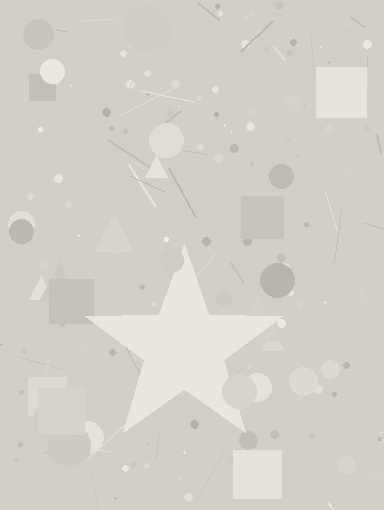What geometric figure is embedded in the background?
A star is embedded in the background.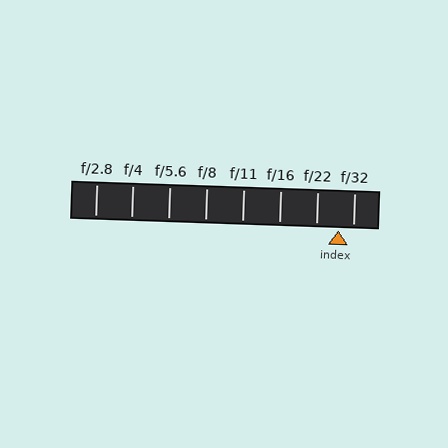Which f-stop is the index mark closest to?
The index mark is closest to f/32.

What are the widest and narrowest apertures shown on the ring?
The widest aperture shown is f/2.8 and the narrowest is f/32.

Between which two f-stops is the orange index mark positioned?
The index mark is between f/22 and f/32.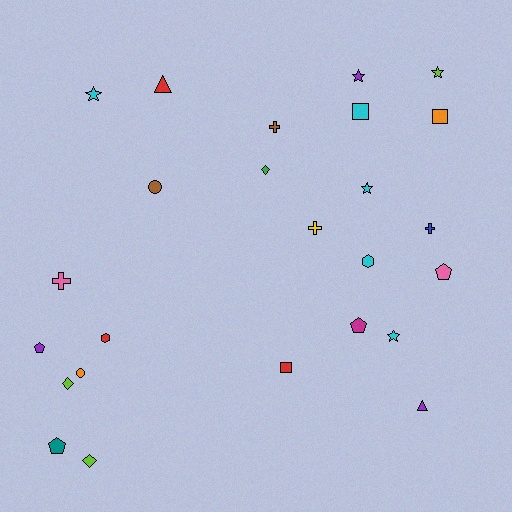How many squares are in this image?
There are 3 squares.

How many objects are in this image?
There are 25 objects.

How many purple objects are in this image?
There are 3 purple objects.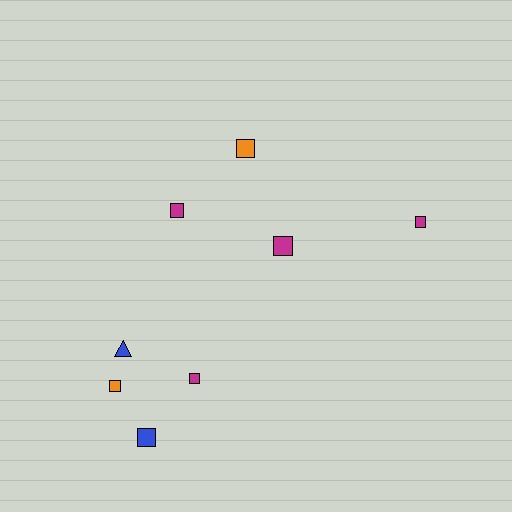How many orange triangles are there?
There are no orange triangles.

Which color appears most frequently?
Magenta, with 4 objects.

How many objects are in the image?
There are 8 objects.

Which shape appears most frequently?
Square, with 7 objects.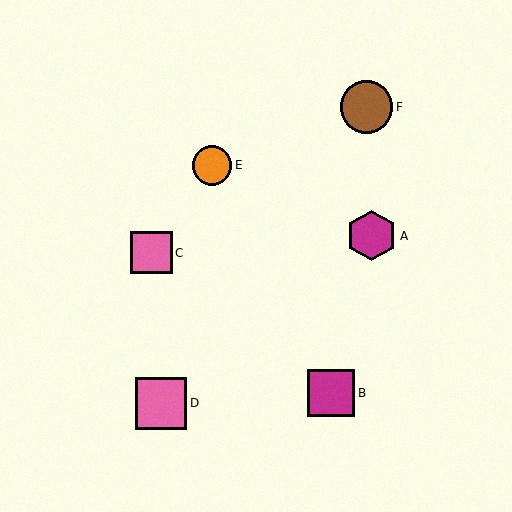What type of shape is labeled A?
Shape A is a magenta hexagon.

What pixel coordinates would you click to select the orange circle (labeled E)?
Click at (212, 165) to select the orange circle E.